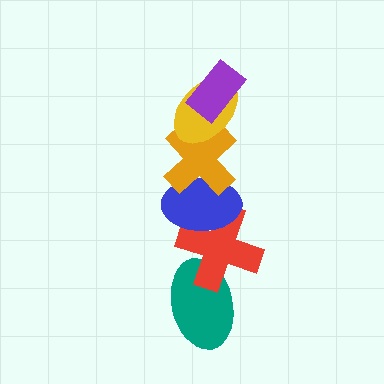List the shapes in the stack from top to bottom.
From top to bottom: the purple rectangle, the yellow ellipse, the orange cross, the blue ellipse, the red cross, the teal ellipse.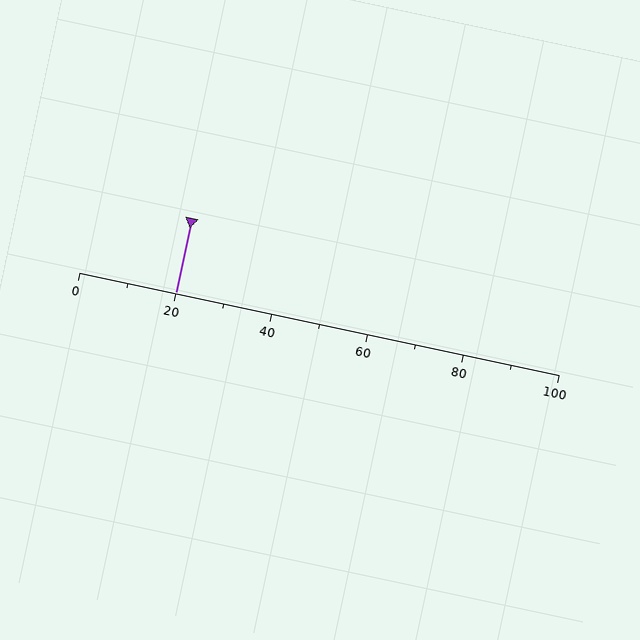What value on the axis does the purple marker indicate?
The marker indicates approximately 20.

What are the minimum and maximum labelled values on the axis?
The axis runs from 0 to 100.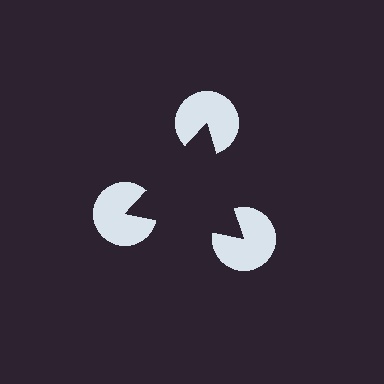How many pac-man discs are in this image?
There are 3 — one at each vertex of the illusory triangle.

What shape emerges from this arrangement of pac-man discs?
An illusory triangle — its edges are inferred from the aligned wedge cuts in the pac-man discs, not physically drawn.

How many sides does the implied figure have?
3 sides.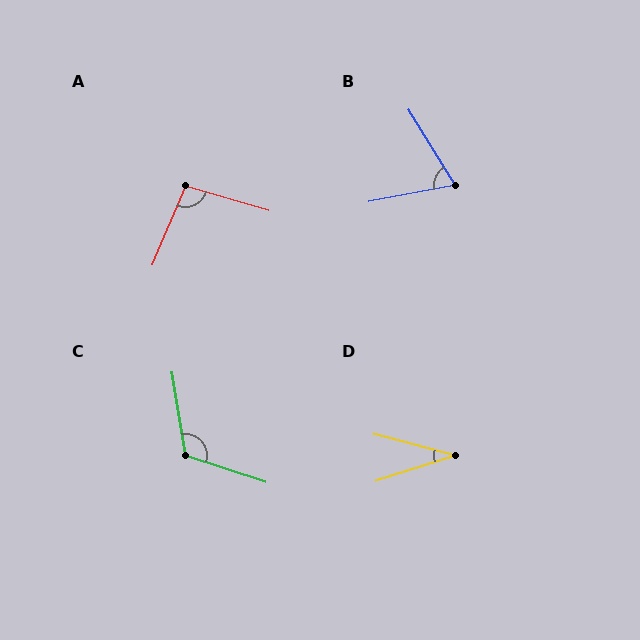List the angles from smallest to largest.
D (32°), B (69°), A (97°), C (118°).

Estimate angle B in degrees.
Approximately 69 degrees.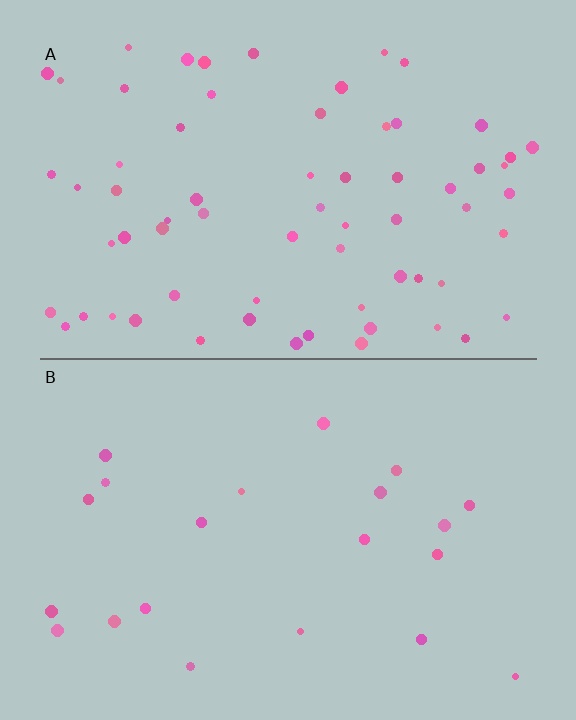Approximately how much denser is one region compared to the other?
Approximately 3.1× — region A over region B.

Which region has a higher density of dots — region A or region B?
A (the top).